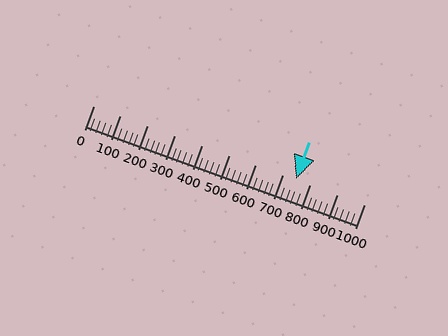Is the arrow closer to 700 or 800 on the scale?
The arrow is closer to 700.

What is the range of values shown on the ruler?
The ruler shows values from 0 to 1000.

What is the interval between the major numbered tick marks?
The major tick marks are spaced 100 units apart.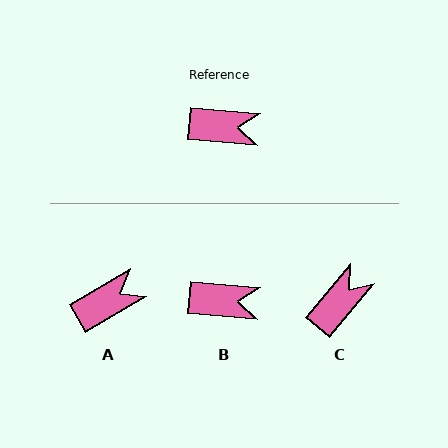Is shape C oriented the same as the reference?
No, it is off by about 55 degrees.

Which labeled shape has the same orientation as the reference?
B.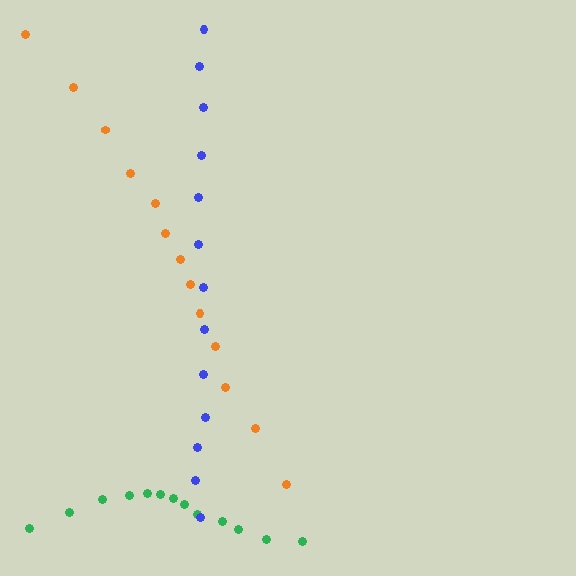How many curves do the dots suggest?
There are 3 distinct paths.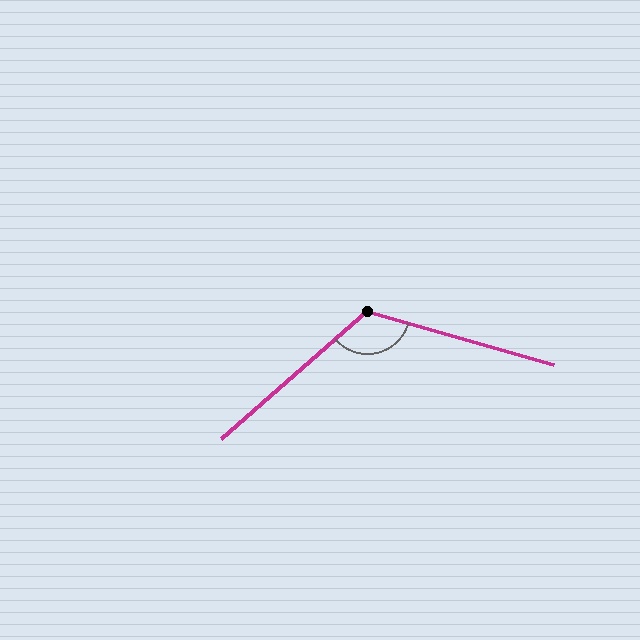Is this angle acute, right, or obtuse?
It is obtuse.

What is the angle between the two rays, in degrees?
Approximately 123 degrees.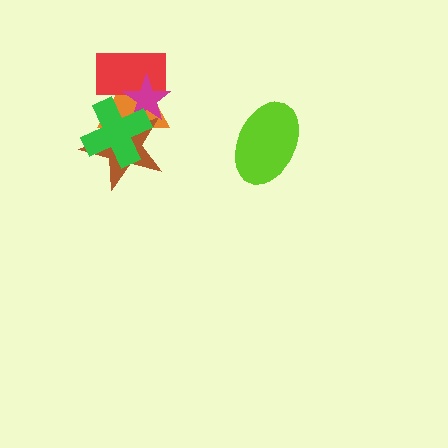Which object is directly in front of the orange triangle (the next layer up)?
The red rectangle is directly in front of the orange triangle.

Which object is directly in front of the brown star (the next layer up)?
The magenta star is directly in front of the brown star.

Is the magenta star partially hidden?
Yes, it is partially covered by another shape.